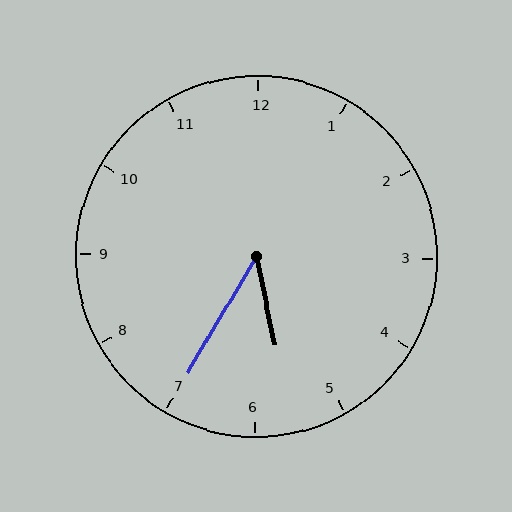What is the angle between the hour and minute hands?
Approximately 42 degrees.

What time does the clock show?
5:35.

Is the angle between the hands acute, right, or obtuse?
It is acute.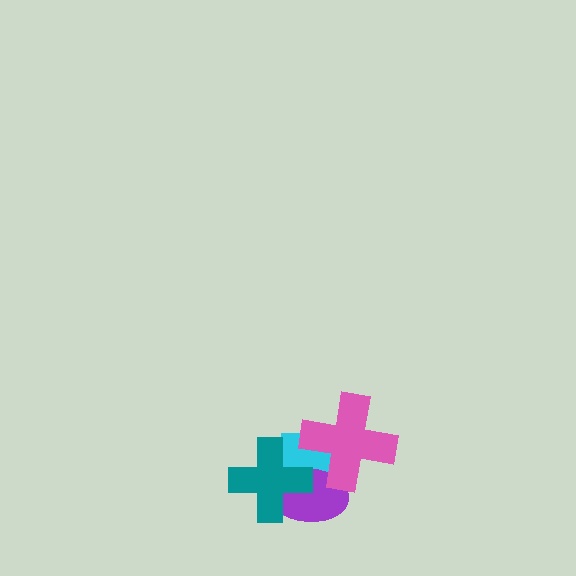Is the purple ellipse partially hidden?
Yes, it is partially covered by another shape.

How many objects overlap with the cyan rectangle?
3 objects overlap with the cyan rectangle.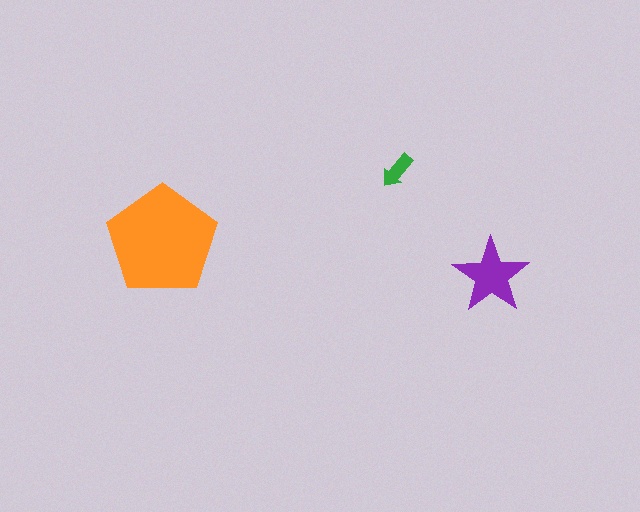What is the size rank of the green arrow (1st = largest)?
3rd.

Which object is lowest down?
The purple star is bottommost.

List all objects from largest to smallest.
The orange pentagon, the purple star, the green arrow.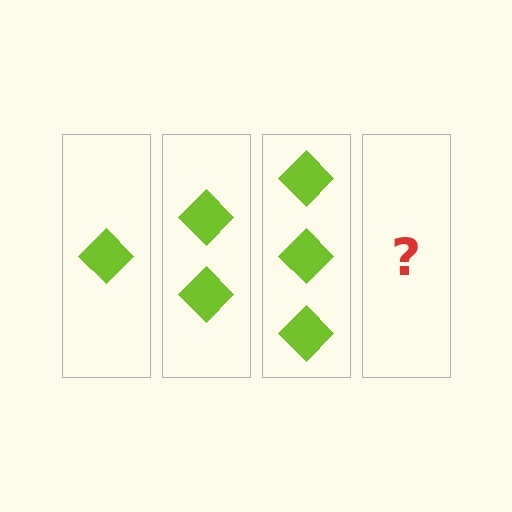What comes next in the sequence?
The next element should be 4 diamonds.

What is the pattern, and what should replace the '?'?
The pattern is that each step adds one more diamond. The '?' should be 4 diamonds.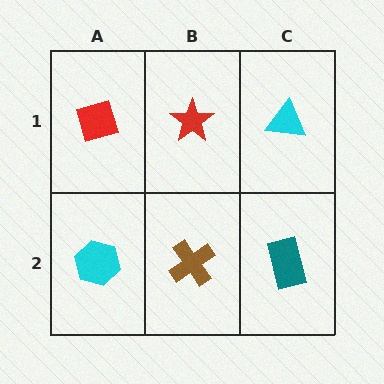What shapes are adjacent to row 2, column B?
A red star (row 1, column B), a cyan hexagon (row 2, column A), a teal rectangle (row 2, column C).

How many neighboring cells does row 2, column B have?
3.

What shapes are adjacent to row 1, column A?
A cyan hexagon (row 2, column A), a red star (row 1, column B).